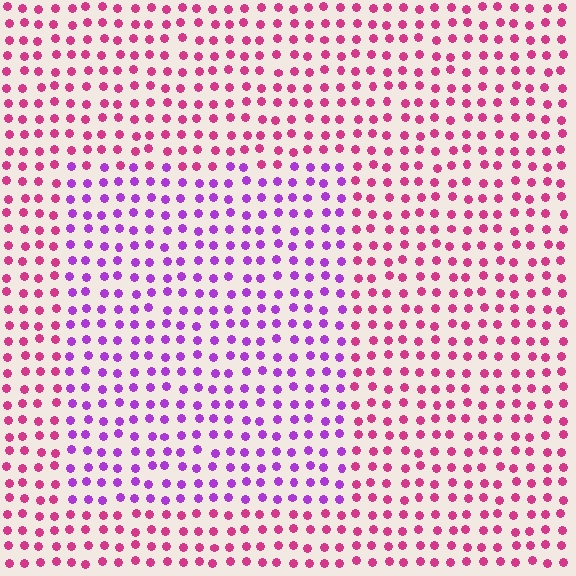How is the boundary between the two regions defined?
The boundary is defined purely by a slight shift in hue (about 44 degrees). Spacing, size, and orientation are identical on both sides.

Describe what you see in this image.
The image is filled with small magenta elements in a uniform arrangement. A rectangle-shaped region is visible where the elements are tinted to a slightly different hue, forming a subtle color boundary.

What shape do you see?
I see a rectangle.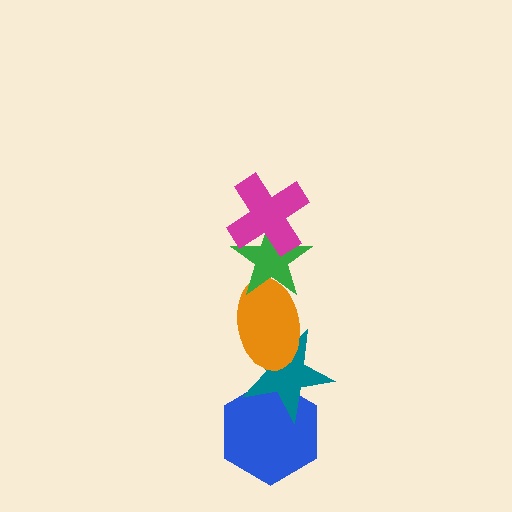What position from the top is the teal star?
The teal star is 4th from the top.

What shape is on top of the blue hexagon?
The teal star is on top of the blue hexagon.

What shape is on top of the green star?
The magenta cross is on top of the green star.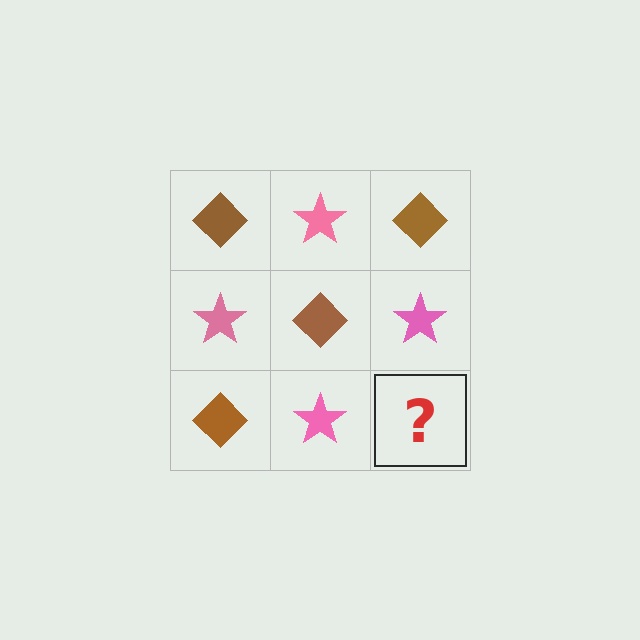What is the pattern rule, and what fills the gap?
The rule is that it alternates brown diamond and pink star in a checkerboard pattern. The gap should be filled with a brown diamond.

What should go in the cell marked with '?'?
The missing cell should contain a brown diamond.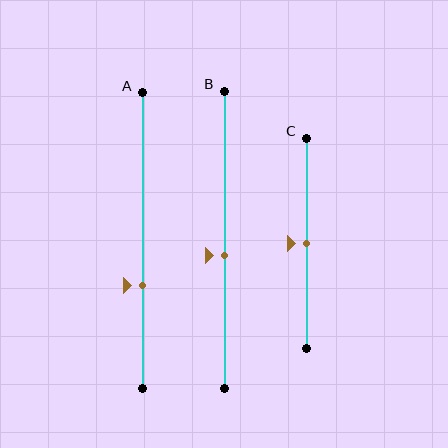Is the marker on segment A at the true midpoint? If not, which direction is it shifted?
No, the marker on segment A is shifted downward by about 15% of the segment length.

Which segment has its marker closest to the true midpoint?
Segment C has its marker closest to the true midpoint.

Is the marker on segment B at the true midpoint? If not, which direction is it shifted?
No, the marker on segment B is shifted downward by about 5% of the segment length.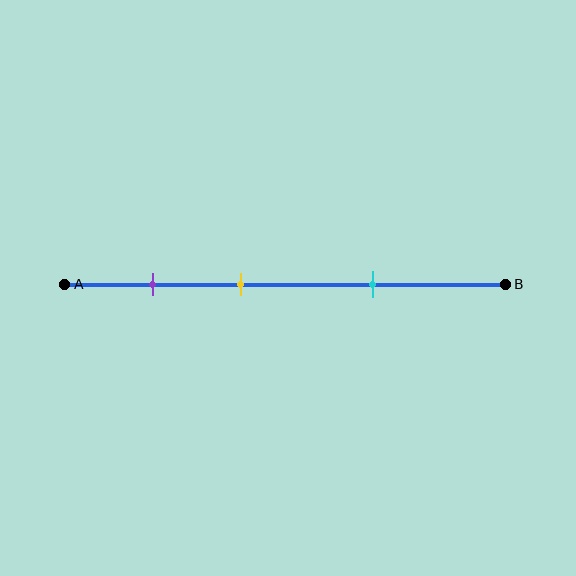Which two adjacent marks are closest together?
The purple and yellow marks are the closest adjacent pair.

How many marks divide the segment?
There are 3 marks dividing the segment.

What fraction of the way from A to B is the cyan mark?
The cyan mark is approximately 70% (0.7) of the way from A to B.